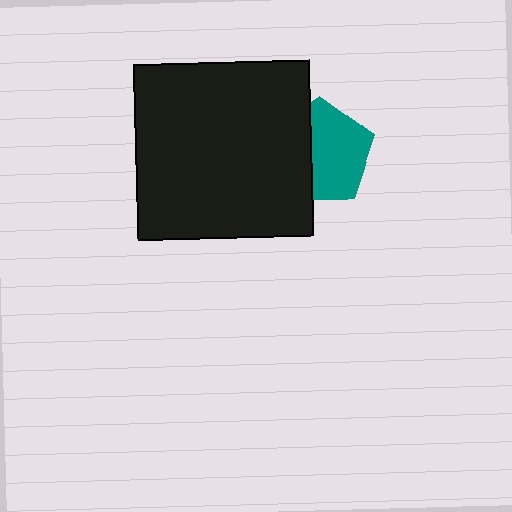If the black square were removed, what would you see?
You would see the complete teal pentagon.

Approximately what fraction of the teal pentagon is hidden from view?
Roughly 40% of the teal pentagon is hidden behind the black square.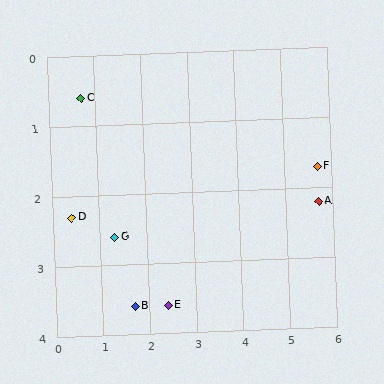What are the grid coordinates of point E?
Point E is at approximately (2.4, 3.6).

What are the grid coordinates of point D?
Point D is at approximately (0.4, 2.3).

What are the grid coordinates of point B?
Point B is at approximately (1.7, 3.6).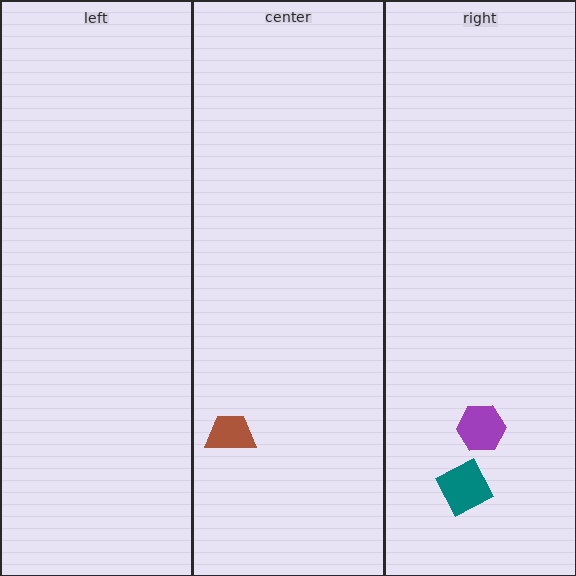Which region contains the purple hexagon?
The right region.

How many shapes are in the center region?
1.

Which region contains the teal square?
The right region.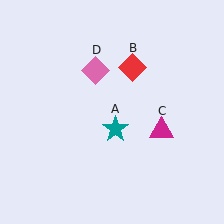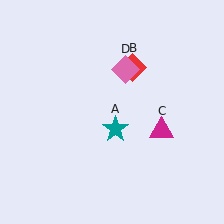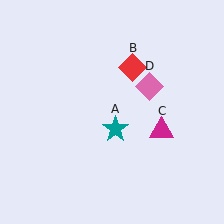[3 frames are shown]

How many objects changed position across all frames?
1 object changed position: pink diamond (object D).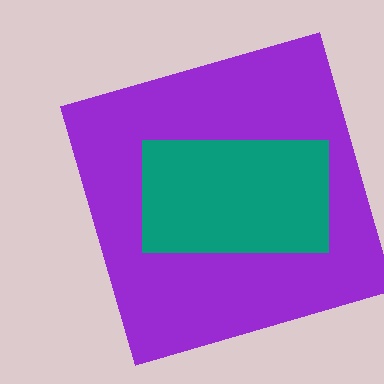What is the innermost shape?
The teal rectangle.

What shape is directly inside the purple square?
The teal rectangle.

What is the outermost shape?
The purple square.